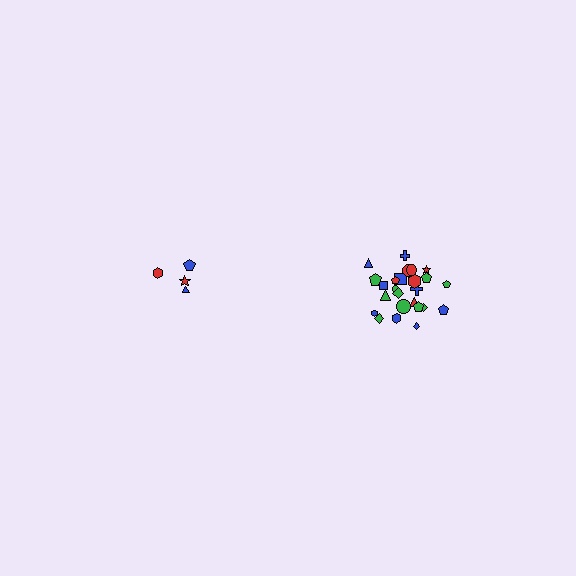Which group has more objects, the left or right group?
The right group.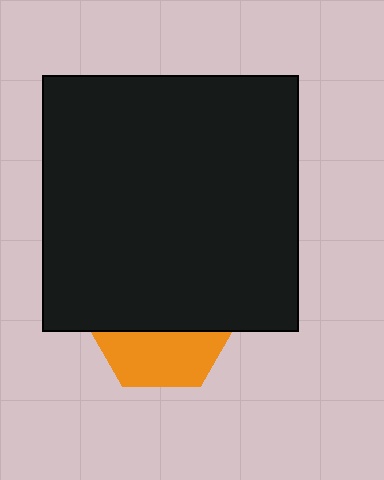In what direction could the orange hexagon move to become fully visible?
The orange hexagon could move down. That would shift it out from behind the black square entirely.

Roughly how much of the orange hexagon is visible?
A small part of it is visible (roughly 38%).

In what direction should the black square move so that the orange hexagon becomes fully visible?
The black square should move up. That is the shortest direction to clear the overlap and leave the orange hexagon fully visible.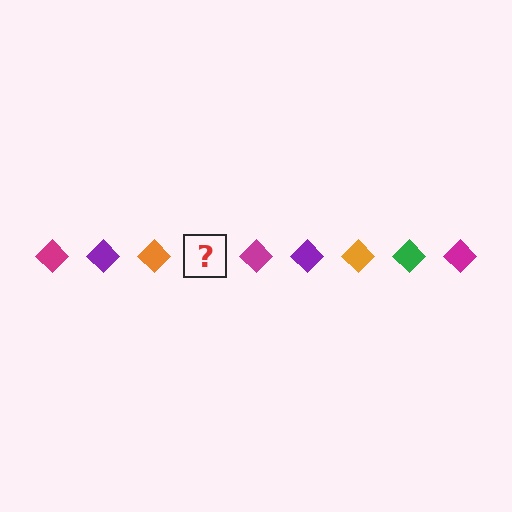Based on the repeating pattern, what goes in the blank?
The blank should be a green diamond.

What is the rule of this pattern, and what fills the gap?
The rule is that the pattern cycles through magenta, purple, orange, green diamonds. The gap should be filled with a green diamond.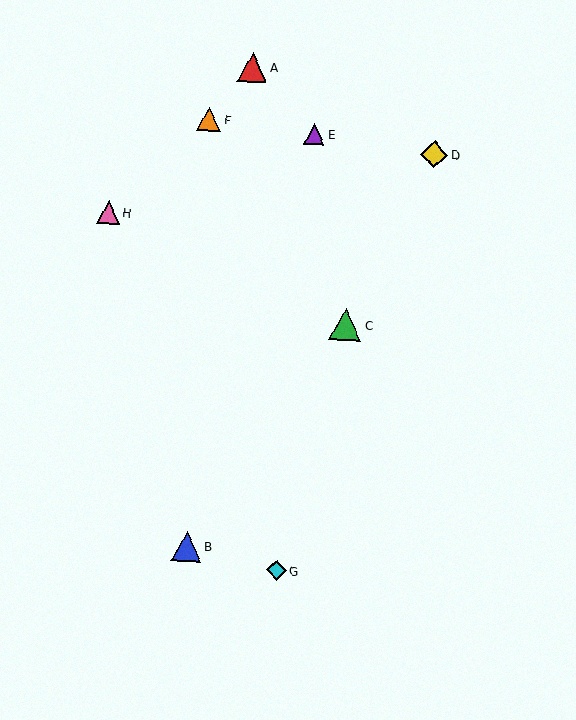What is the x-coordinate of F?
Object F is at x≈209.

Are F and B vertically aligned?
Yes, both are at x≈209.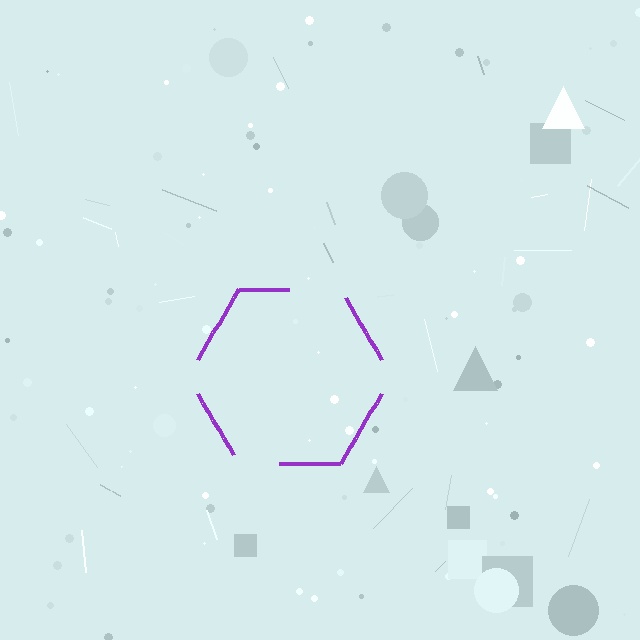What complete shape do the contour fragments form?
The contour fragments form a hexagon.